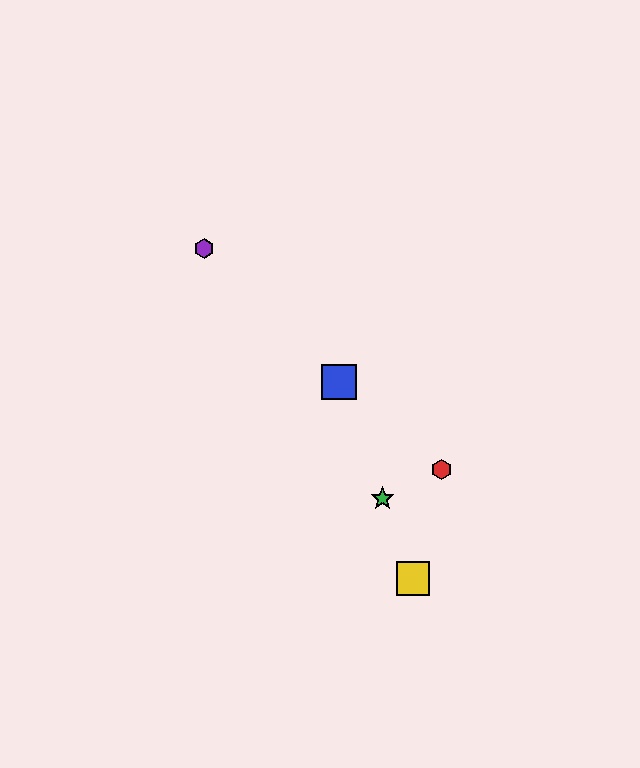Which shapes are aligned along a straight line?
The blue square, the green star, the yellow square are aligned along a straight line.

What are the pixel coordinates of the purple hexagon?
The purple hexagon is at (204, 249).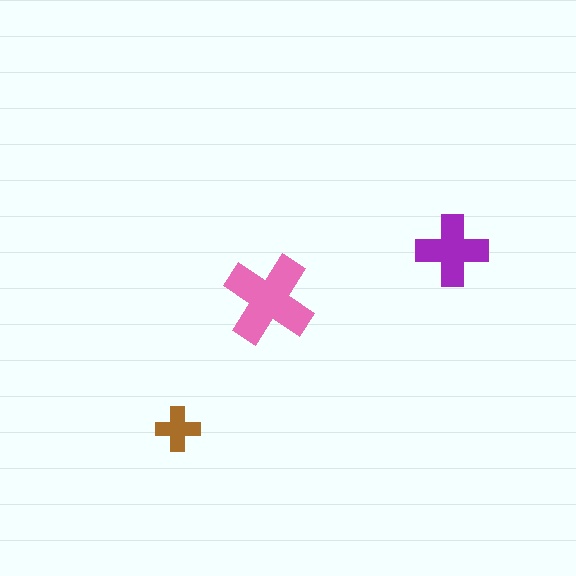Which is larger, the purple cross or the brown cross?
The purple one.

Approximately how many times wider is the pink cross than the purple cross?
About 1.5 times wider.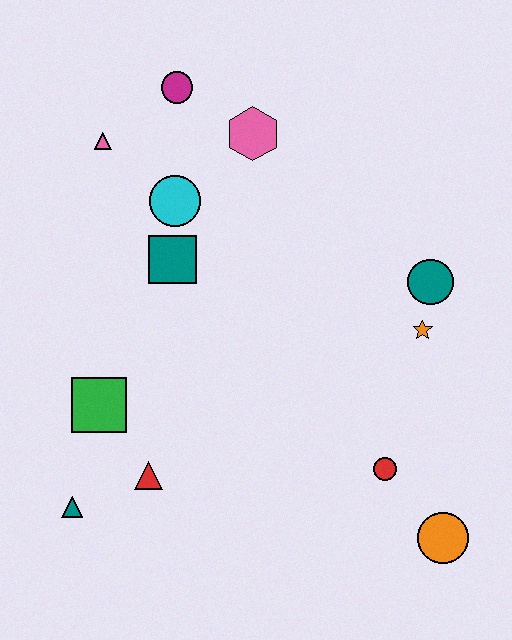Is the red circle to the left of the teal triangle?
No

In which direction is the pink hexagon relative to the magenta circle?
The pink hexagon is to the right of the magenta circle.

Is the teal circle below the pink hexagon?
Yes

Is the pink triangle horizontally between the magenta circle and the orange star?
No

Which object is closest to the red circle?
The orange circle is closest to the red circle.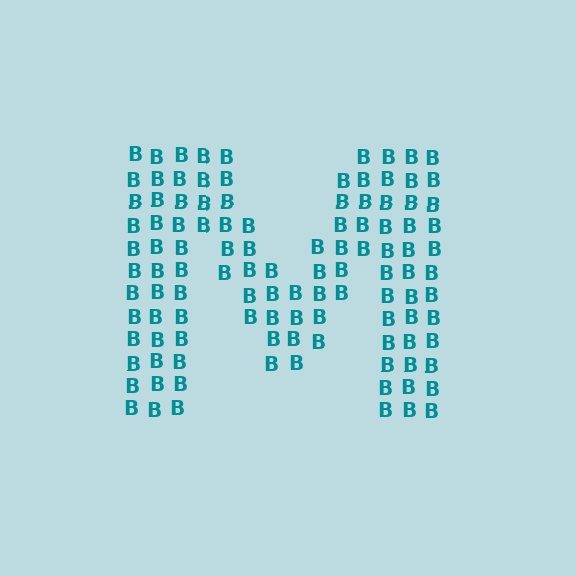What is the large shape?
The large shape is the letter M.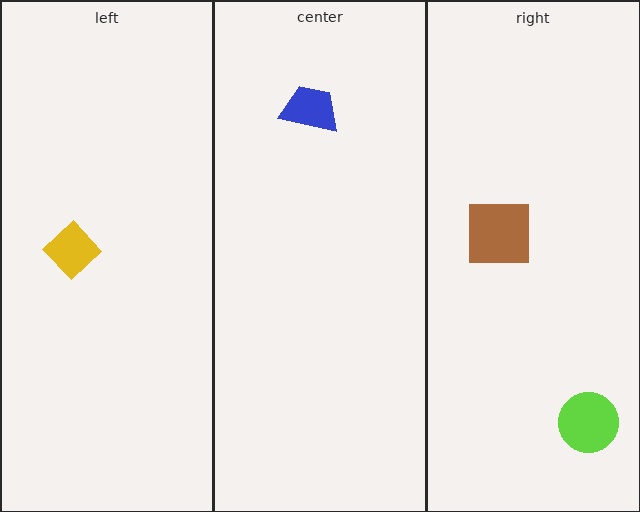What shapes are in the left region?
The yellow diamond.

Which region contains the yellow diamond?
The left region.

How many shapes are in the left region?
1.